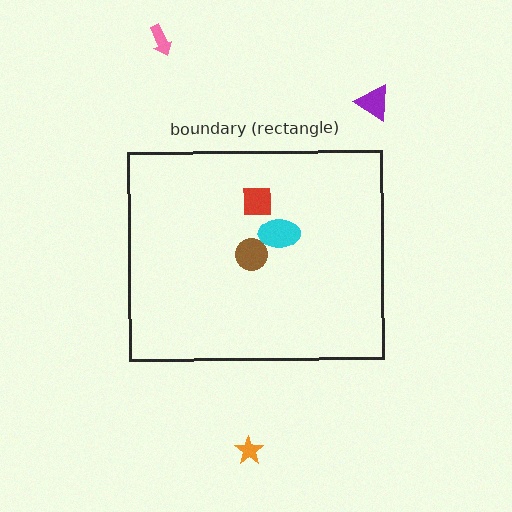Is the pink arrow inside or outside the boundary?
Outside.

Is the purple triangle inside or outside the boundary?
Outside.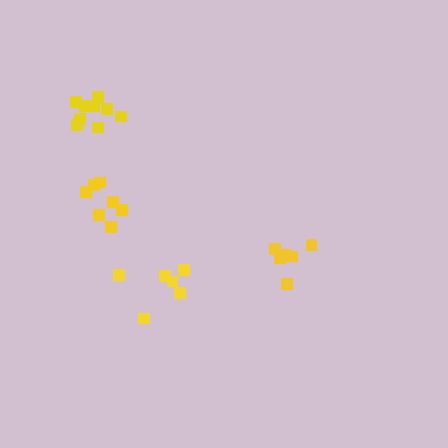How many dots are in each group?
Group 1: 6 dots, Group 2: 6 dots, Group 3: 7 dots, Group 4: 9 dots (28 total).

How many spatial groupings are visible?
There are 4 spatial groupings.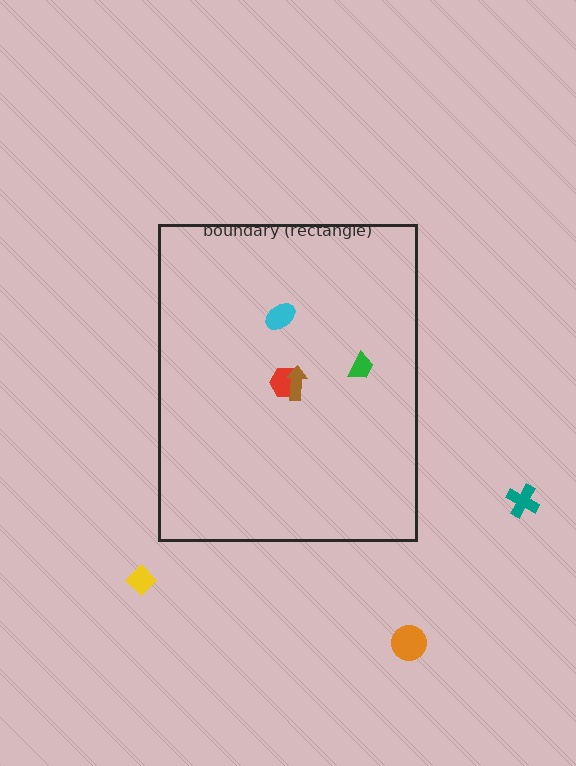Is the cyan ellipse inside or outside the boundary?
Inside.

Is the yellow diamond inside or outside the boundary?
Outside.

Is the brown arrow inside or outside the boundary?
Inside.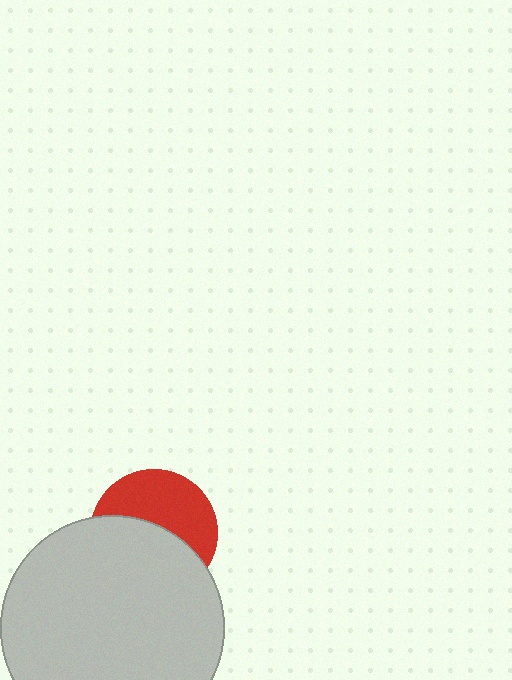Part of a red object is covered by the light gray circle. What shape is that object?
It is a circle.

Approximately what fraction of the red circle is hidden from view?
Roughly 53% of the red circle is hidden behind the light gray circle.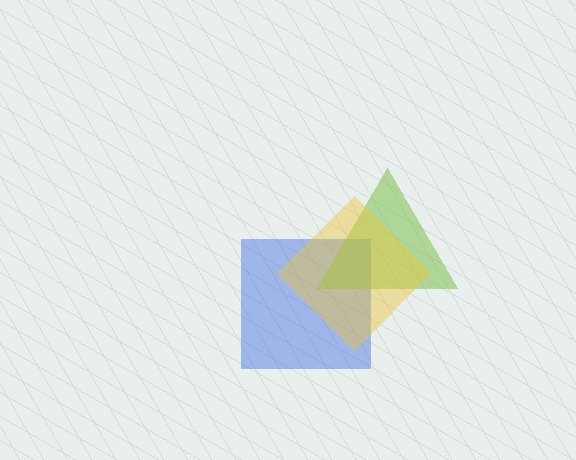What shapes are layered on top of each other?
The layered shapes are: a blue square, a lime triangle, a yellow diamond.